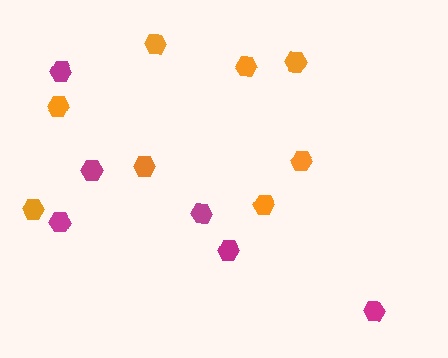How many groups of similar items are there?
There are 2 groups: one group of magenta hexagons (6) and one group of orange hexagons (8).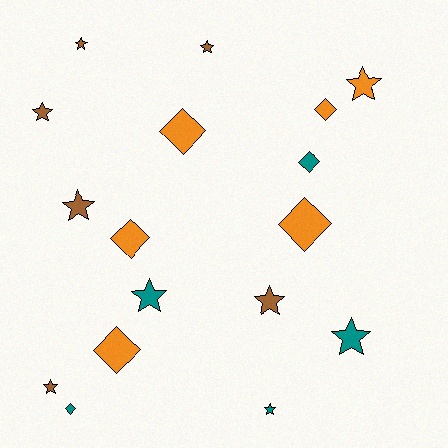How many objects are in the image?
There are 17 objects.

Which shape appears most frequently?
Star, with 10 objects.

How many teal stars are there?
There are 3 teal stars.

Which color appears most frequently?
Brown, with 6 objects.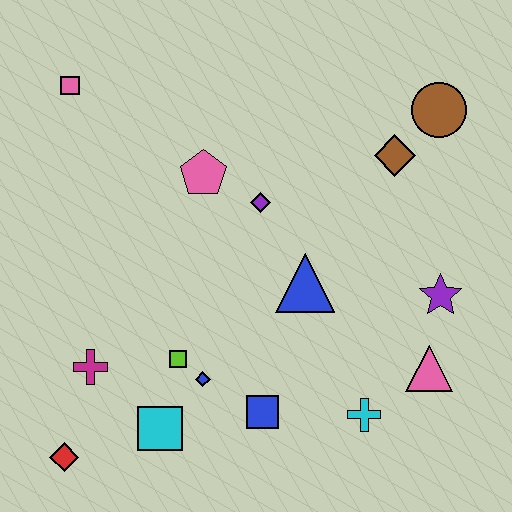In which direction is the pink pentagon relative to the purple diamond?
The pink pentagon is to the left of the purple diamond.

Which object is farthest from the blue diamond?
The brown circle is farthest from the blue diamond.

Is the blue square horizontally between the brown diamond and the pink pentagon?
Yes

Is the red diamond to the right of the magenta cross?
No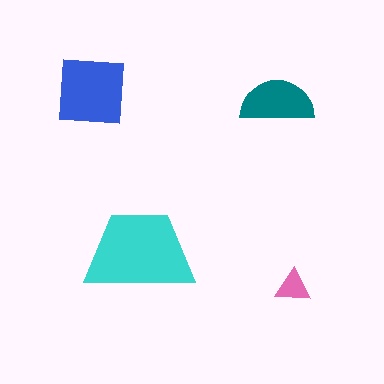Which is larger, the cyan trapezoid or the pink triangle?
The cyan trapezoid.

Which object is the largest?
The cyan trapezoid.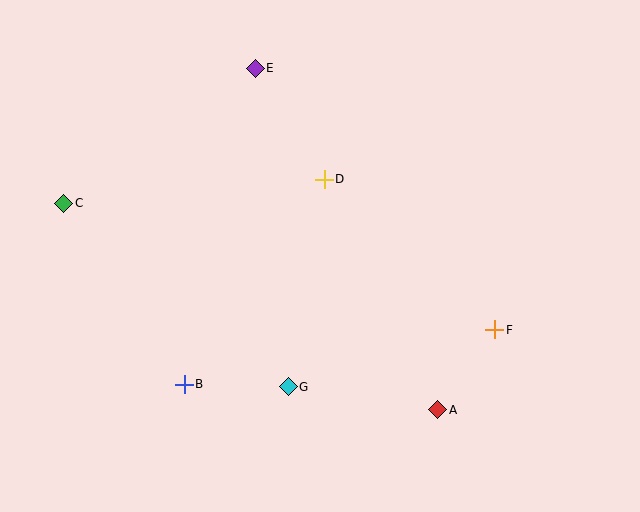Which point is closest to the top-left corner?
Point C is closest to the top-left corner.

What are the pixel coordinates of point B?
Point B is at (184, 384).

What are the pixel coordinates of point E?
Point E is at (255, 68).